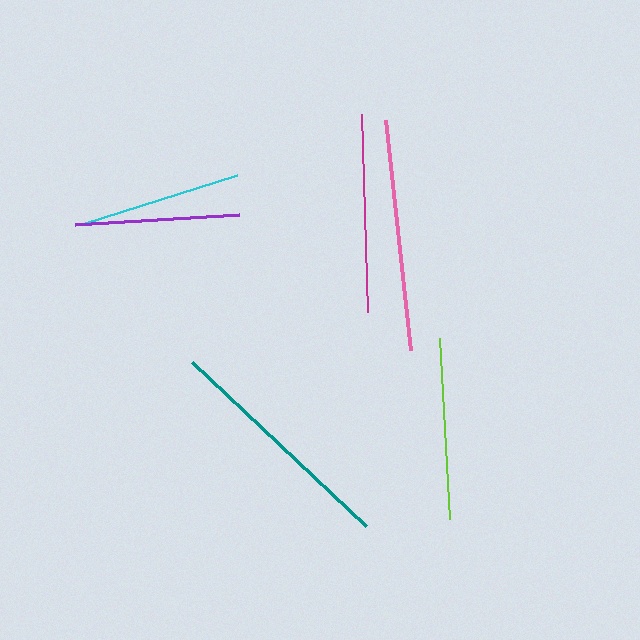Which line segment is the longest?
The teal line is the longest at approximately 239 pixels.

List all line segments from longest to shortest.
From longest to shortest: teal, pink, magenta, lime, purple, cyan.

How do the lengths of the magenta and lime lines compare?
The magenta and lime lines are approximately the same length.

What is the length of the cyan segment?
The cyan segment is approximately 162 pixels long.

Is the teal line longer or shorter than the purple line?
The teal line is longer than the purple line.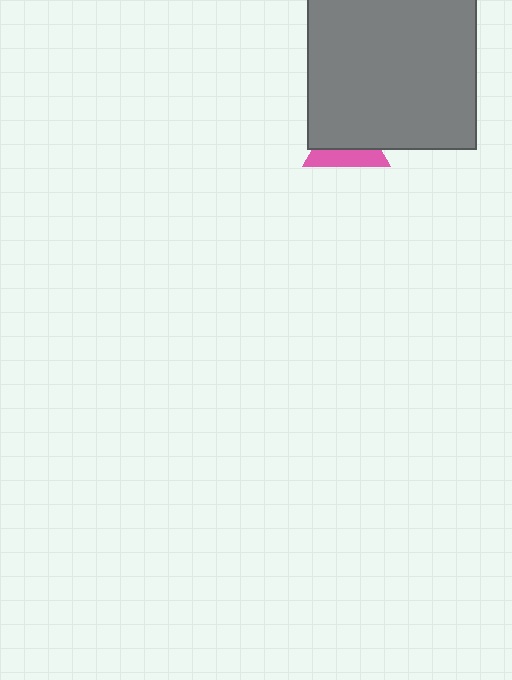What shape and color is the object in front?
The object in front is a gray square.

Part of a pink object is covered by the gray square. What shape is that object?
It is a triangle.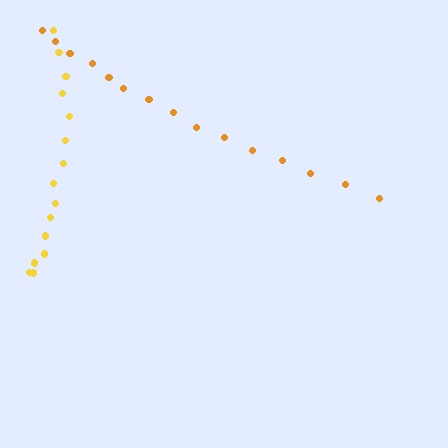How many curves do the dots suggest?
There are 2 distinct paths.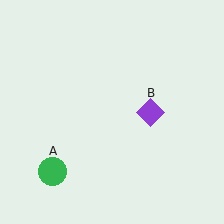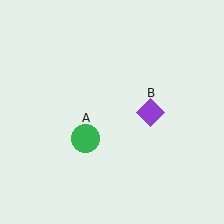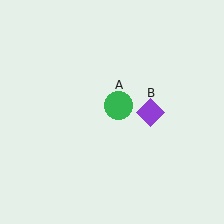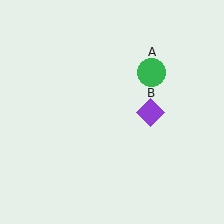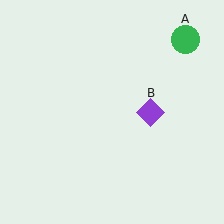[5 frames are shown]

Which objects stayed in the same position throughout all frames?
Purple diamond (object B) remained stationary.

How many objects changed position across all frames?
1 object changed position: green circle (object A).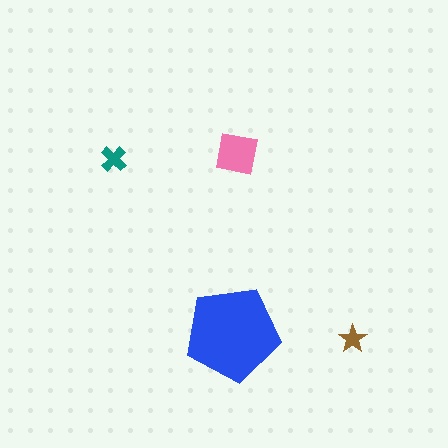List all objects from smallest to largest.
The brown star, the teal cross, the pink square, the blue pentagon.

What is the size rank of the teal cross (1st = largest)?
3rd.